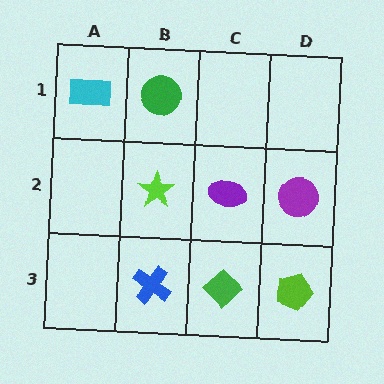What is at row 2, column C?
A purple ellipse.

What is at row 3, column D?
A lime pentagon.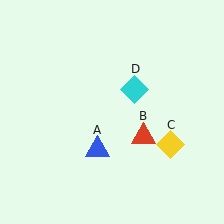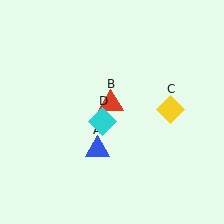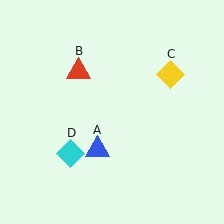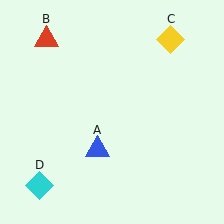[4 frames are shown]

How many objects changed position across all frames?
3 objects changed position: red triangle (object B), yellow diamond (object C), cyan diamond (object D).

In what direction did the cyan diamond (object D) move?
The cyan diamond (object D) moved down and to the left.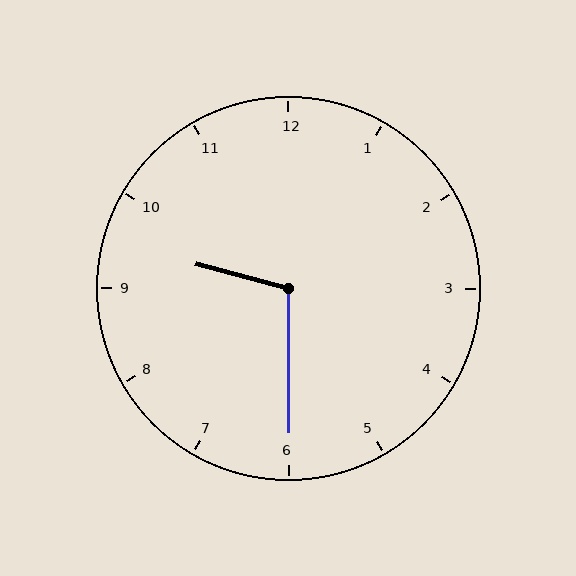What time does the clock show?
9:30.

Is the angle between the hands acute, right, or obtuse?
It is obtuse.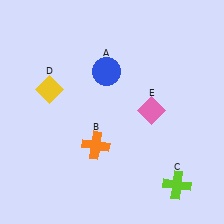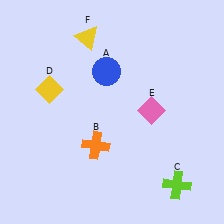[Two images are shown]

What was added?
A yellow triangle (F) was added in Image 2.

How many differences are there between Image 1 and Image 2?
There is 1 difference between the two images.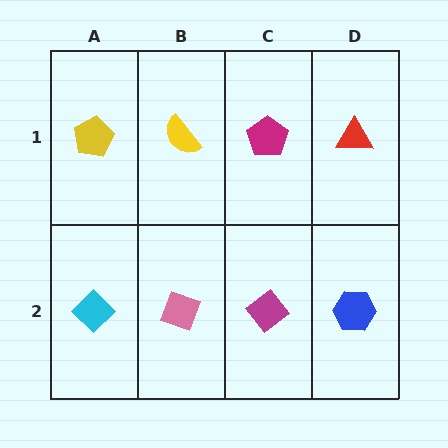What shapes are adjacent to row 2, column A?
A yellow pentagon (row 1, column A), a pink diamond (row 2, column B).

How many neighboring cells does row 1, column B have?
3.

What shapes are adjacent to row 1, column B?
A pink diamond (row 2, column B), a yellow pentagon (row 1, column A), a magenta pentagon (row 1, column C).